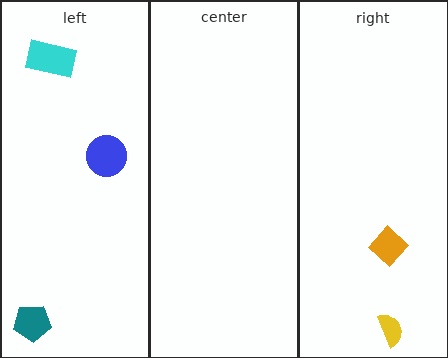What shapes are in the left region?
The cyan rectangle, the teal pentagon, the blue circle.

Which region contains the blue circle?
The left region.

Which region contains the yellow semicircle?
The right region.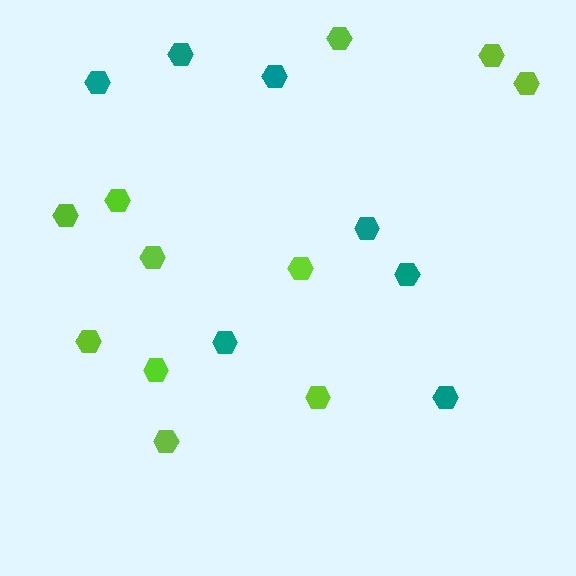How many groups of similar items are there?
There are 2 groups: one group of teal hexagons (7) and one group of lime hexagons (11).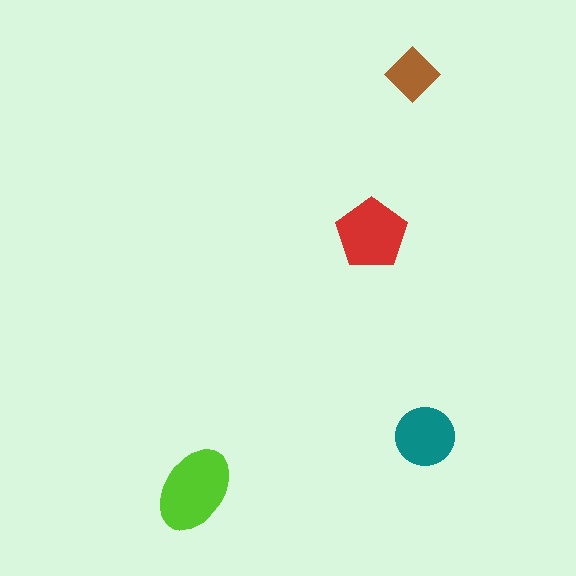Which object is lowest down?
The lime ellipse is bottommost.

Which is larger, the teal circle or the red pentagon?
The red pentagon.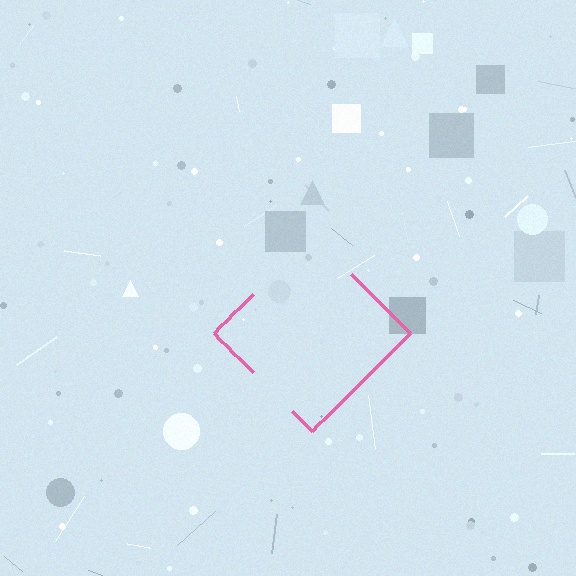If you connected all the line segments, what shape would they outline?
They would outline a diamond.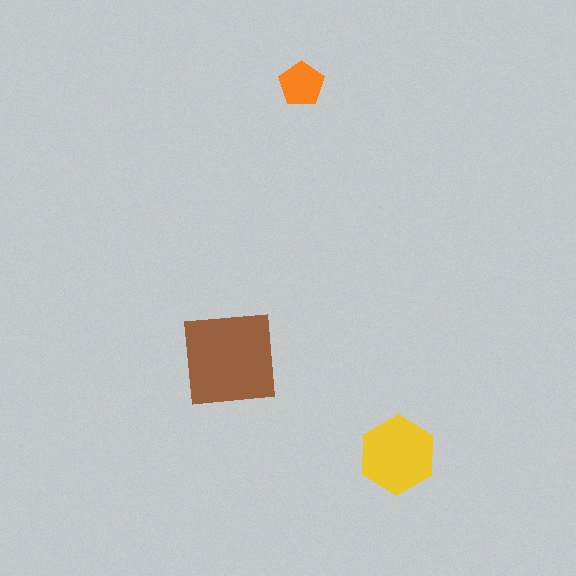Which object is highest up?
The orange pentagon is topmost.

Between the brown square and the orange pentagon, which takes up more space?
The brown square.